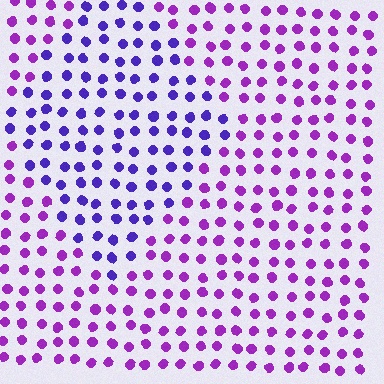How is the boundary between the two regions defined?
The boundary is defined purely by a slight shift in hue (about 34 degrees). Spacing, size, and orientation are identical on both sides.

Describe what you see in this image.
The image is filled with small purple elements in a uniform arrangement. A diamond-shaped region is visible where the elements are tinted to a slightly different hue, forming a subtle color boundary.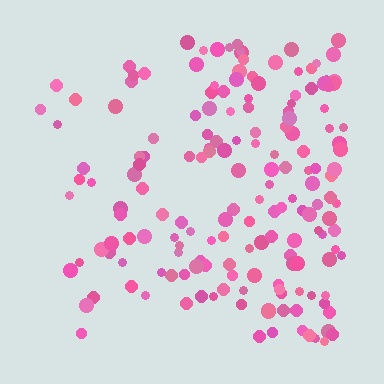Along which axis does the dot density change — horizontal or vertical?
Horizontal.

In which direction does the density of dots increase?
From left to right, with the right side densest.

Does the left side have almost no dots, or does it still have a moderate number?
Still a moderate number, just noticeably fewer than the right.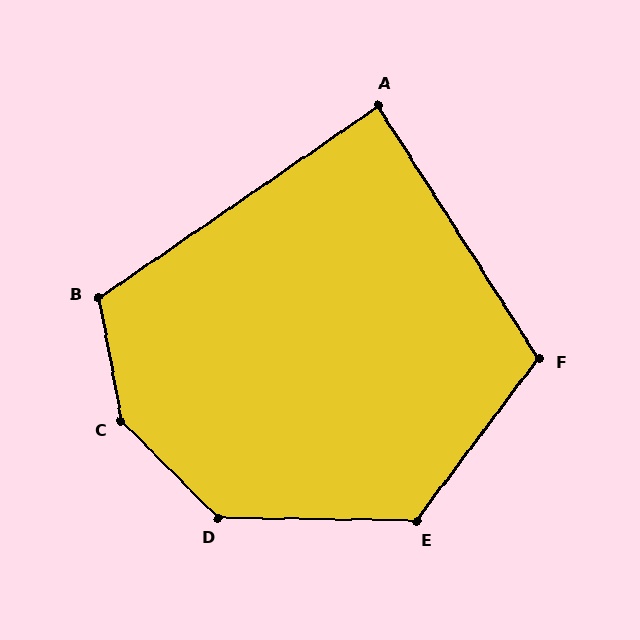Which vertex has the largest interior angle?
C, at approximately 146 degrees.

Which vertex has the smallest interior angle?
A, at approximately 88 degrees.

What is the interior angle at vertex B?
Approximately 114 degrees (obtuse).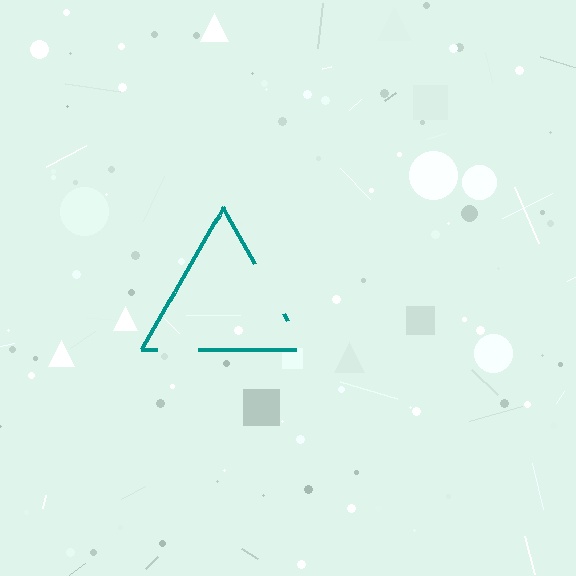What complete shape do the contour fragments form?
The contour fragments form a triangle.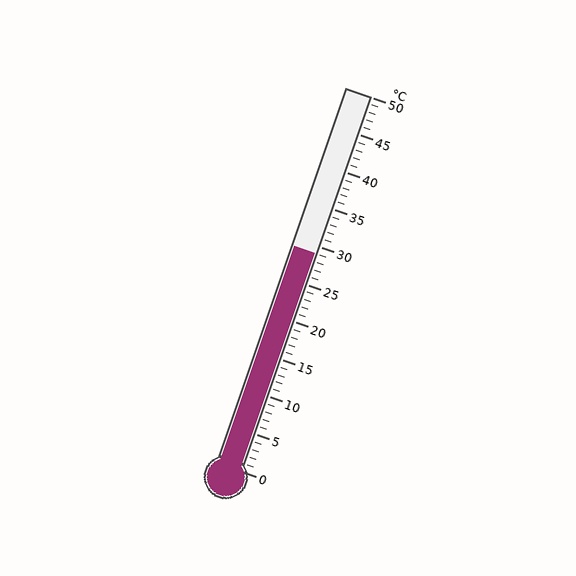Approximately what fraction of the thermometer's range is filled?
The thermometer is filled to approximately 60% of its range.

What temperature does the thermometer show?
The thermometer shows approximately 29°C.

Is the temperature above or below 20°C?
The temperature is above 20°C.